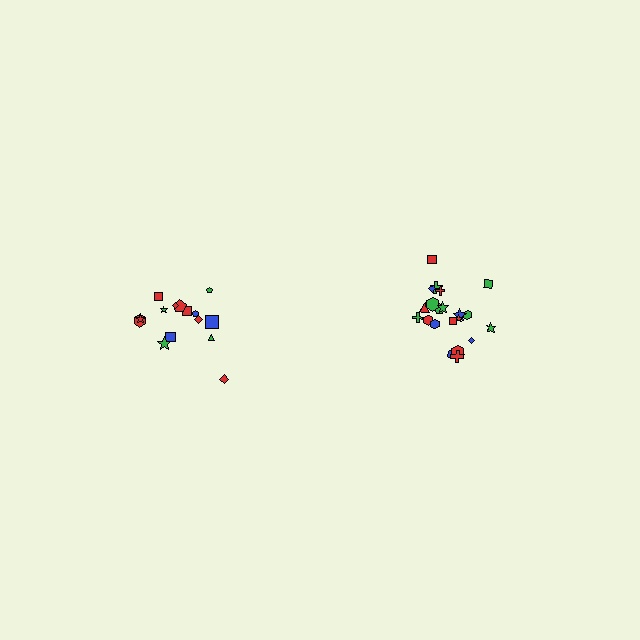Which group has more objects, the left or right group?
The right group.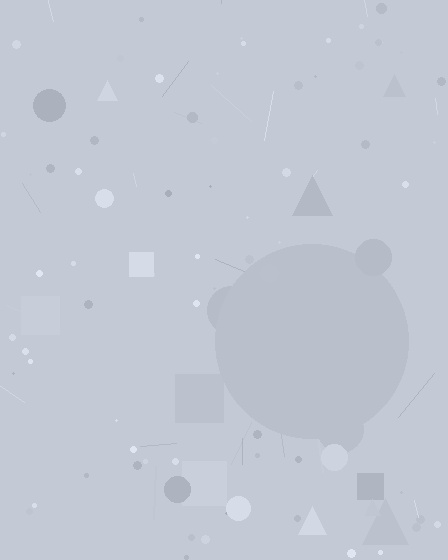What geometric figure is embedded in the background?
A circle is embedded in the background.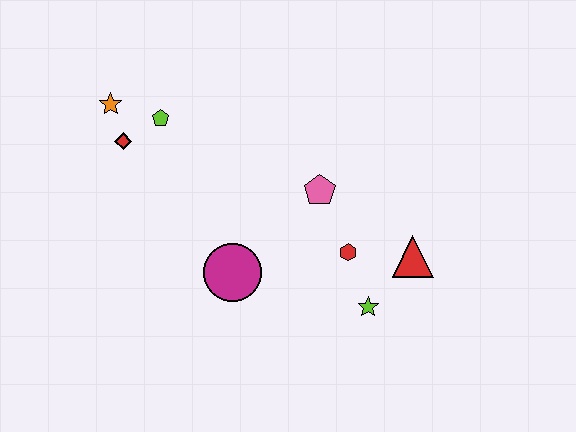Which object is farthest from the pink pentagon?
The orange star is farthest from the pink pentagon.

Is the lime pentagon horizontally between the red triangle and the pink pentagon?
No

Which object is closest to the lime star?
The red hexagon is closest to the lime star.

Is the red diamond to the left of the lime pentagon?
Yes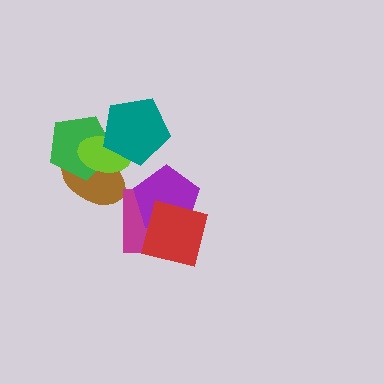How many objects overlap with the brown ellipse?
2 objects overlap with the brown ellipse.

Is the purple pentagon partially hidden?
Yes, it is partially covered by another shape.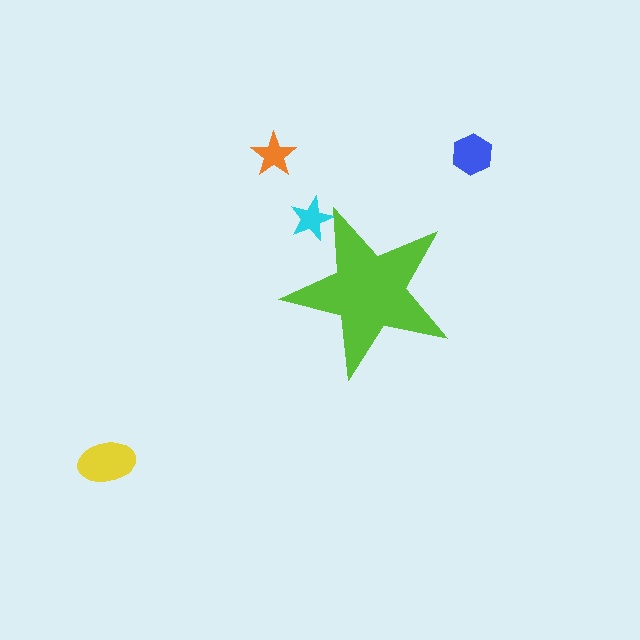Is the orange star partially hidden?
No, the orange star is fully visible.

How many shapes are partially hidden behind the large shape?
1 shape is partially hidden.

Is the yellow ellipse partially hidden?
No, the yellow ellipse is fully visible.